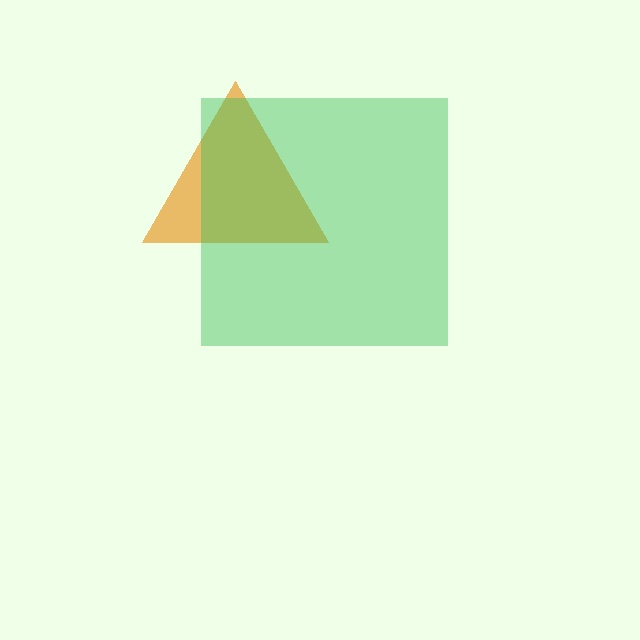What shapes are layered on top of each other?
The layered shapes are: an orange triangle, a green square.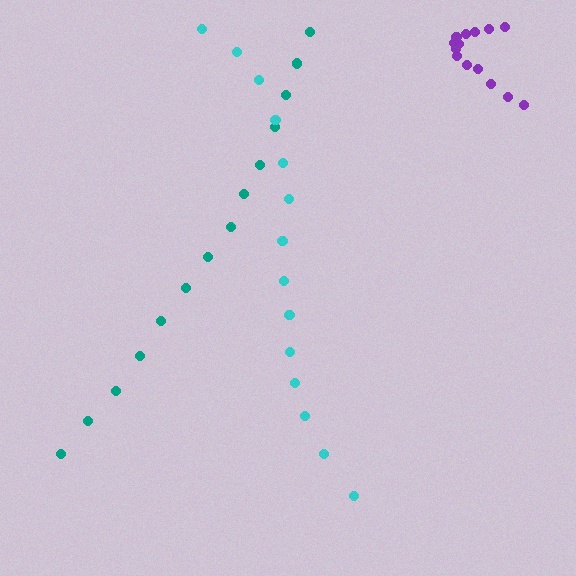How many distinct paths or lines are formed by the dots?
There are 3 distinct paths.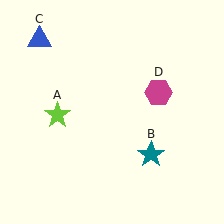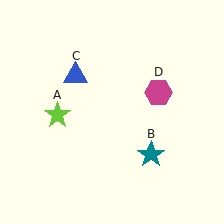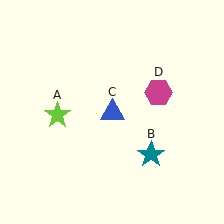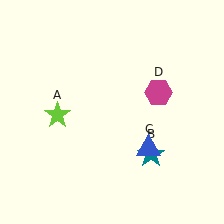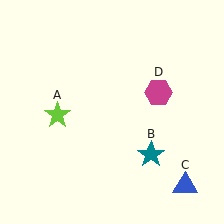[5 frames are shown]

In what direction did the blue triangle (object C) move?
The blue triangle (object C) moved down and to the right.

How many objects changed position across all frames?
1 object changed position: blue triangle (object C).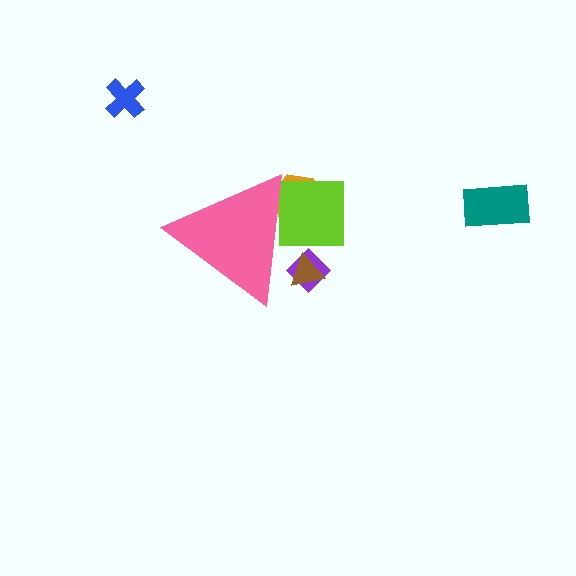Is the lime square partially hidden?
Yes, the lime square is partially hidden behind the pink triangle.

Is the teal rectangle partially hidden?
No, the teal rectangle is fully visible.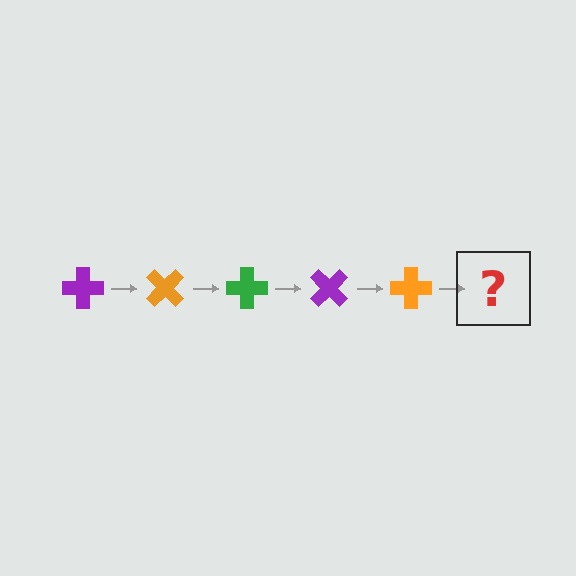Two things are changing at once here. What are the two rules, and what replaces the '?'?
The two rules are that it rotates 45 degrees each step and the color cycles through purple, orange, and green. The '?' should be a green cross, rotated 225 degrees from the start.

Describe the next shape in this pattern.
It should be a green cross, rotated 225 degrees from the start.